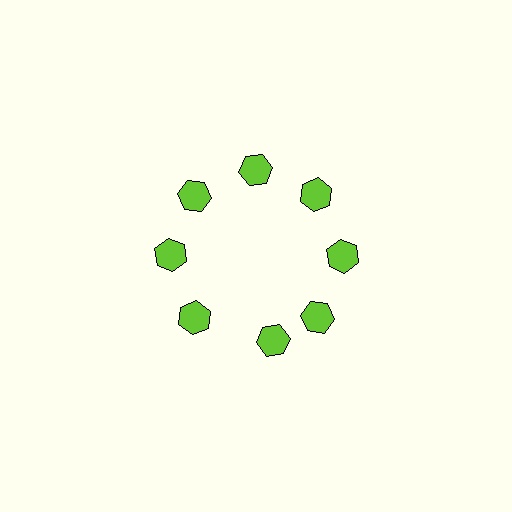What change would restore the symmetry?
The symmetry would be restored by rotating it back into even spacing with its neighbors so that all 8 hexagons sit at equal angles and equal distance from the center.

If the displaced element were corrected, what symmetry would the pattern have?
It would have 8-fold rotational symmetry — the pattern would map onto itself every 45 degrees.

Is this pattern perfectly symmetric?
No. The 8 lime hexagons are arranged in a ring, but one element near the 6 o'clock position is rotated out of alignment along the ring, breaking the 8-fold rotational symmetry.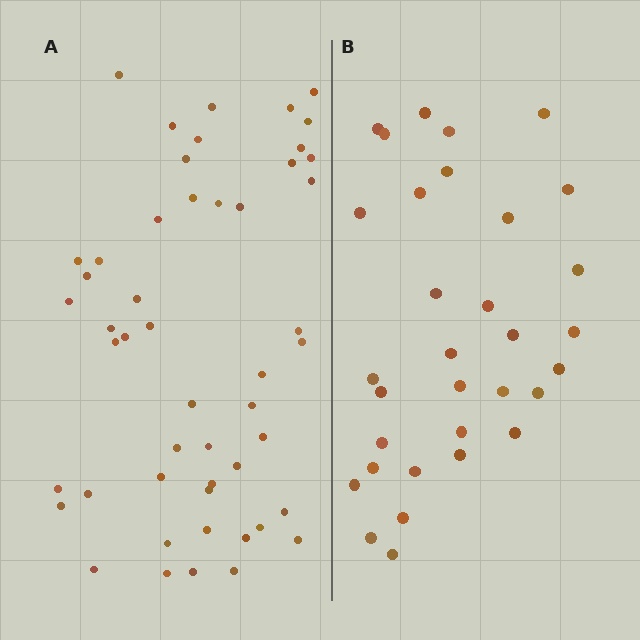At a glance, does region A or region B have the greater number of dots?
Region A (the left region) has more dots.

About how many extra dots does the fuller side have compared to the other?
Region A has approximately 20 more dots than region B.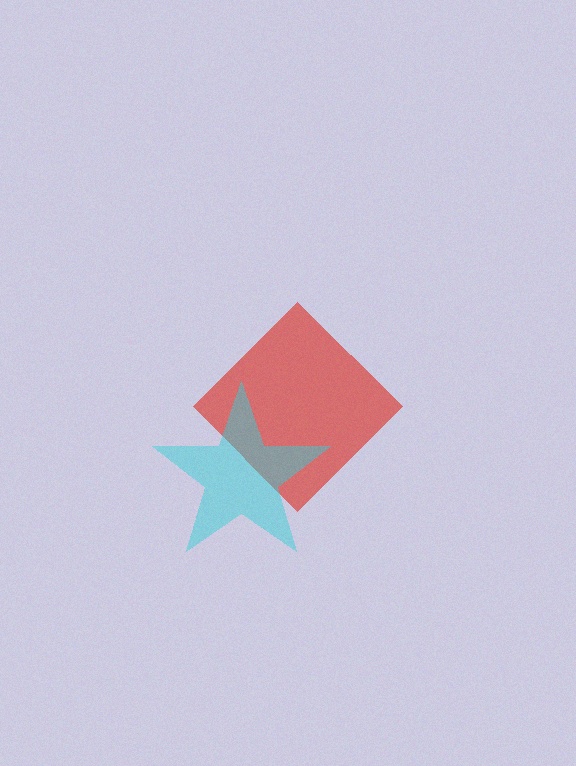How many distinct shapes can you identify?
There are 2 distinct shapes: a red diamond, a cyan star.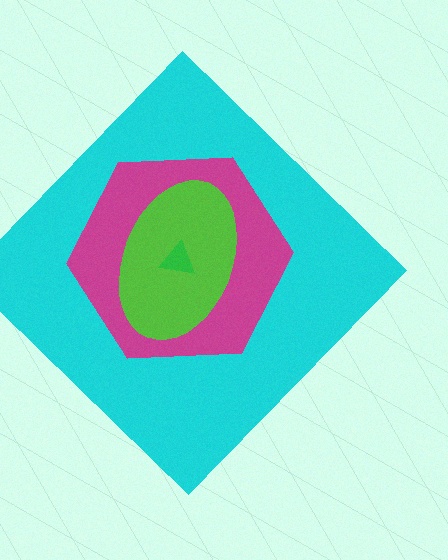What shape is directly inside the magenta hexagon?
The lime ellipse.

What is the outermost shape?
The cyan diamond.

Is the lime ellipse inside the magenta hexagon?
Yes.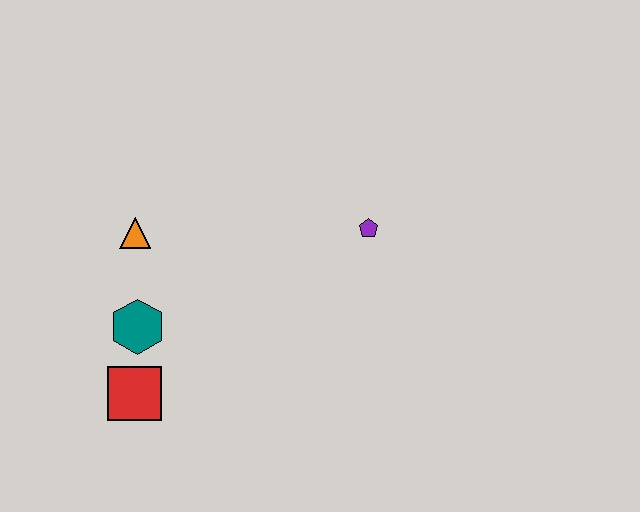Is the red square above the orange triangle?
No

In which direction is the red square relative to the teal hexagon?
The red square is below the teal hexagon.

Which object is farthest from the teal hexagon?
The purple pentagon is farthest from the teal hexagon.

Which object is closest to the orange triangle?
The teal hexagon is closest to the orange triangle.